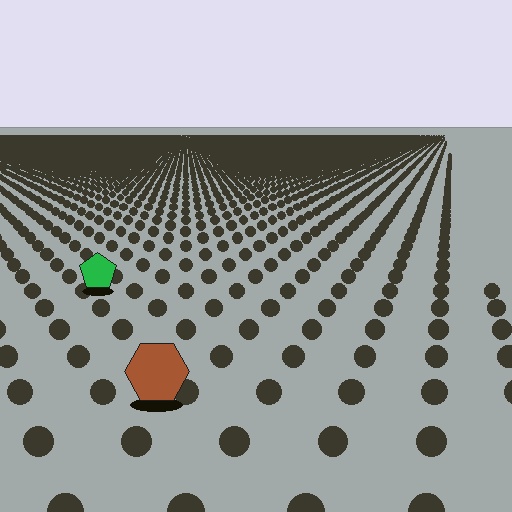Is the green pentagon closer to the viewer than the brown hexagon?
No. The brown hexagon is closer — you can tell from the texture gradient: the ground texture is coarser near it.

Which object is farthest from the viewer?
The green pentagon is farthest from the viewer. It appears smaller and the ground texture around it is denser.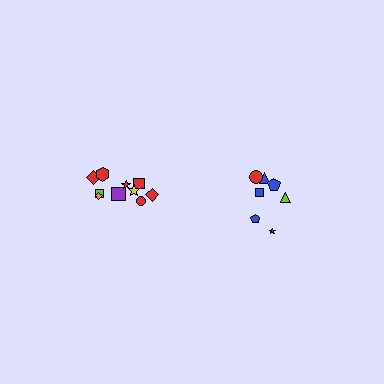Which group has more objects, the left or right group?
The left group.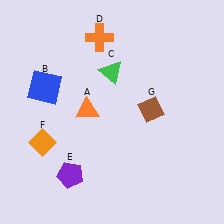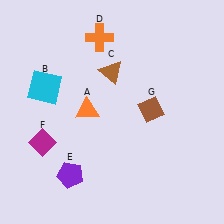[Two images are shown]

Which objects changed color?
B changed from blue to cyan. C changed from green to brown. F changed from orange to magenta.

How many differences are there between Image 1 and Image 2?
There are 3 differences between the two images.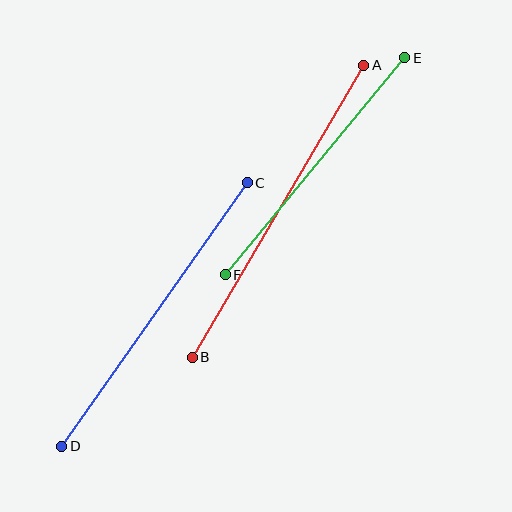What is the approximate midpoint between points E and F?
The midpoint is at approximately (315, 166) pixels.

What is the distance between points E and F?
The distance is approximately 282 pixels.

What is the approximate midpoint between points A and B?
The midpoint is at approximately (278, 211) pixels.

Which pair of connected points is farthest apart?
Points A and B are farthest apart.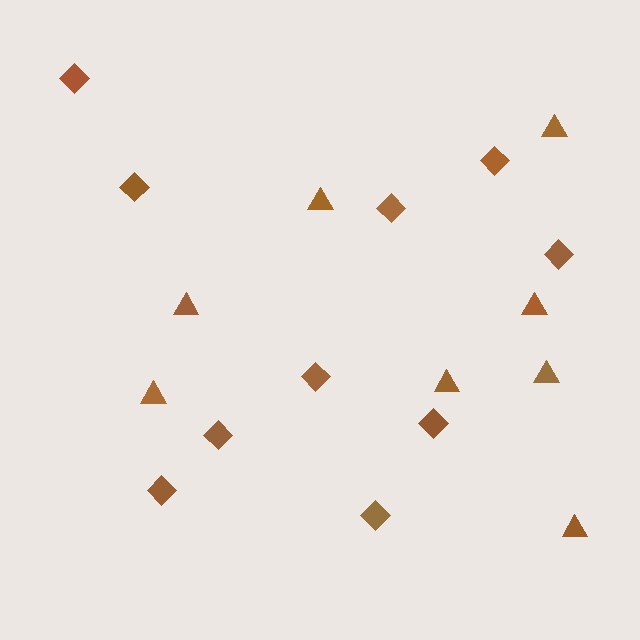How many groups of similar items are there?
There are 2 groups: one group of diamonds (10) and one group of triangles (8).